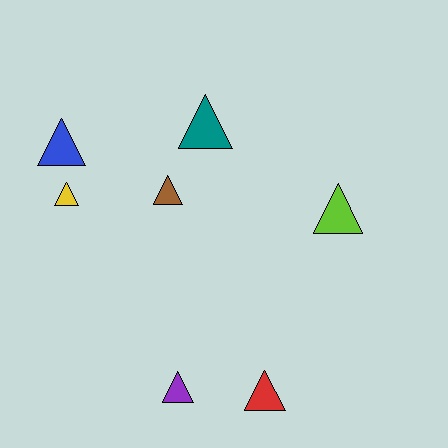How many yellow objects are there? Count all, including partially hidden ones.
There is 1 yellow object.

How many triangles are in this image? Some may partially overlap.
There are 7 triangles.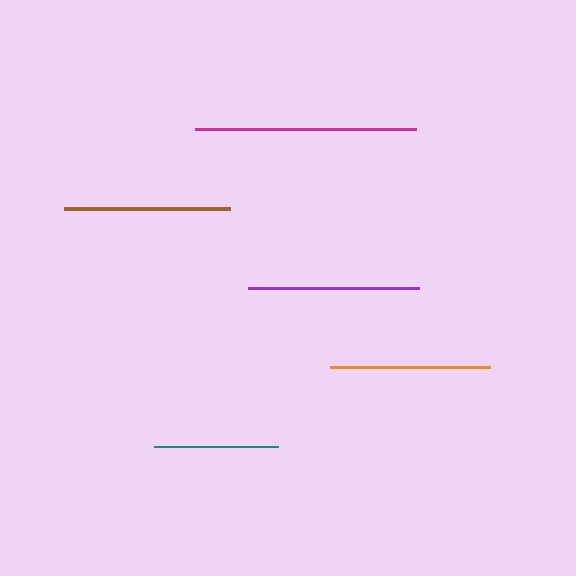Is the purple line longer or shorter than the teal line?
The purple line is longer than the teal line.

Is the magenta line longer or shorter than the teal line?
The magenta line is longer than the teal line.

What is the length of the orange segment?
The orange segment is approximately 160 pixels long.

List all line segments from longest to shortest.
From longest to shortest: magenta, purple, brown, orange, teal.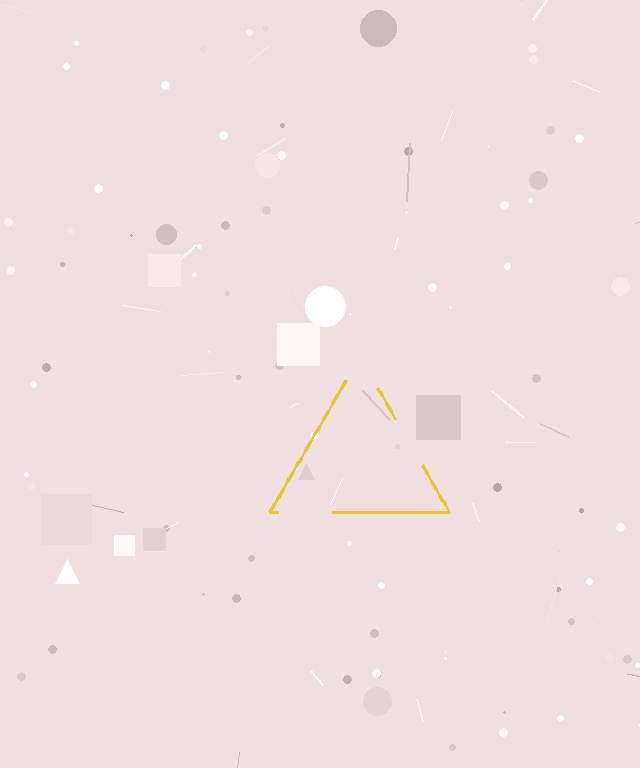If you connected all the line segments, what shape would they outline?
They would outline a triangle.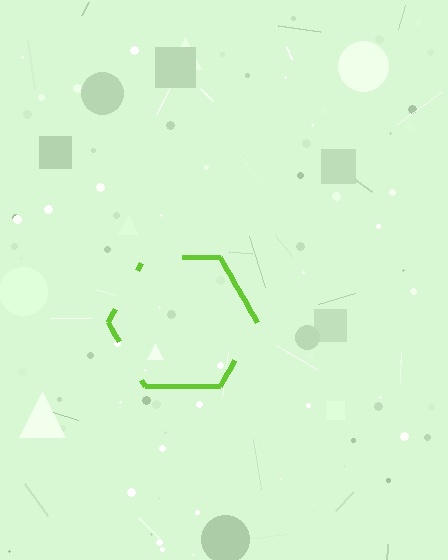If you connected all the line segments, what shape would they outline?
They would outline a hexagon.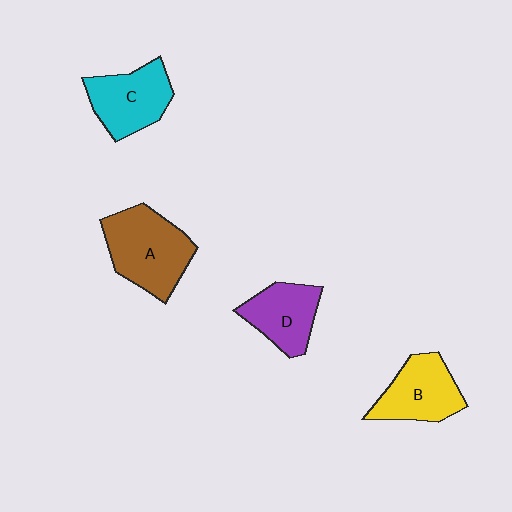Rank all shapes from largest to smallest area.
From largest to smallest: A (brown), C (cyan), B (yellow), D (purple).